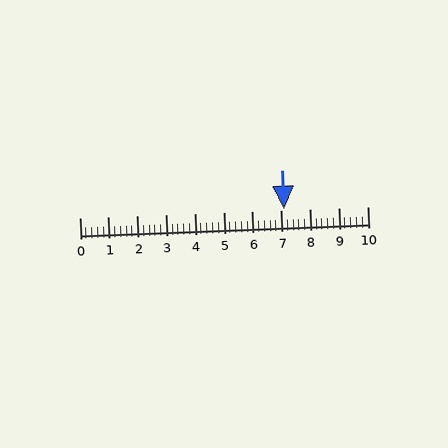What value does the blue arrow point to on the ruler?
The blue arrow points to approximately 7.1.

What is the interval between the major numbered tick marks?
The major tick marks are spaced 1 units apart.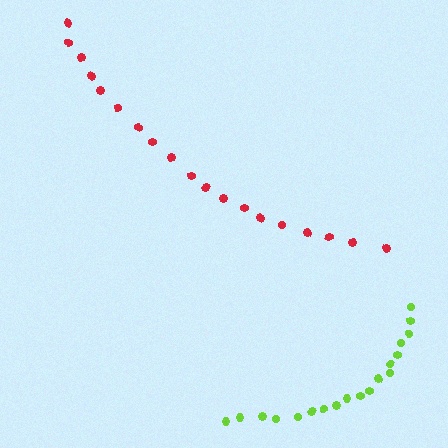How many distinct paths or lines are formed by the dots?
There are 2 distinct paths.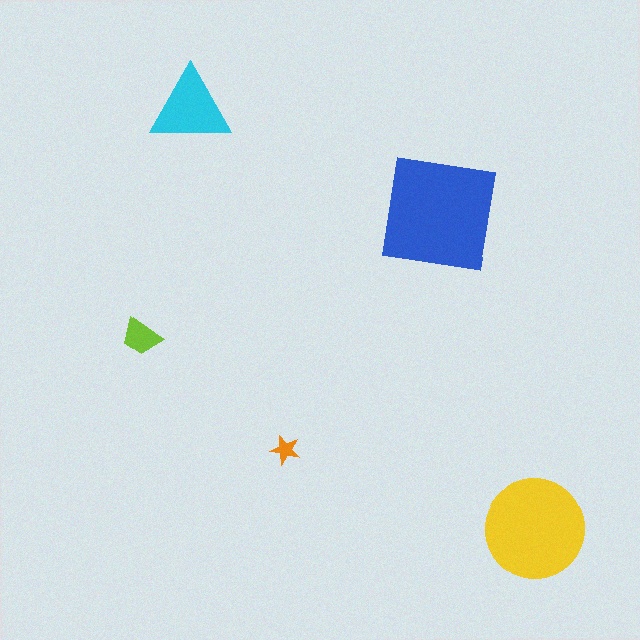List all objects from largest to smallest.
The blue square, the yellow circle, the cyan triangle, the lime trapezoid, the orange star.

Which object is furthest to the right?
The yellow circle is rightmost.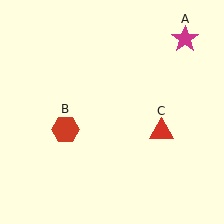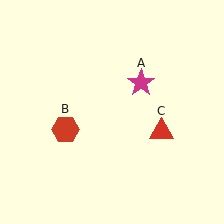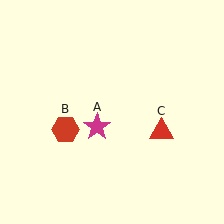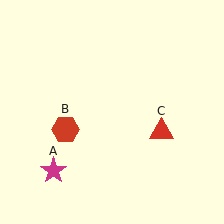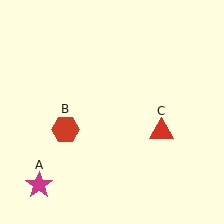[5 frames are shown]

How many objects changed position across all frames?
1 object changed position: magenta star (object A).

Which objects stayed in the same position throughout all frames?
Red hexagon (object B) and red triangle (object C) remained stationary.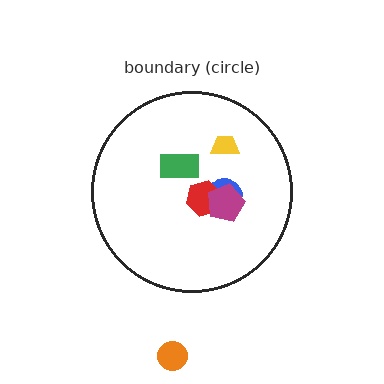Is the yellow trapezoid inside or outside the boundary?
Inside.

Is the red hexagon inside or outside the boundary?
Inside.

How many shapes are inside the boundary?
5 inside, 1 outside.